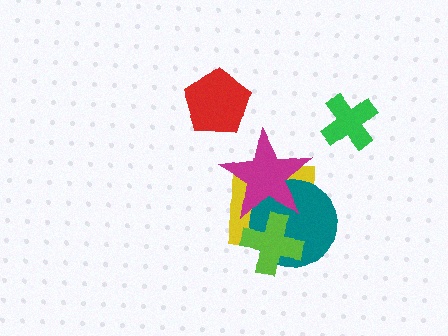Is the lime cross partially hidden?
No, no other shape covers it.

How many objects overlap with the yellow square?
3 objects overlap with the yellow square.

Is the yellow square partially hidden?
Yes, it is partially covered by another shape.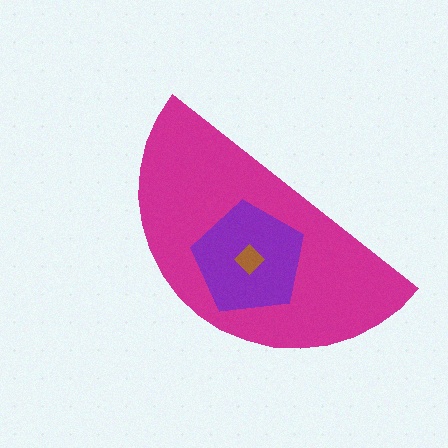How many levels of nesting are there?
3.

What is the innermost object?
The brown diamond.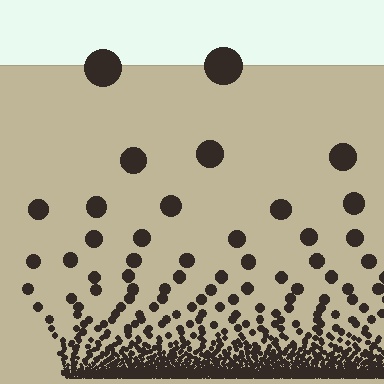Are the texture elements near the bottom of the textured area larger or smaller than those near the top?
Smaller. The gradient is inverted — elements near the bottom are smaller and denser.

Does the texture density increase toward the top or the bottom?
Density increases toward the bottom.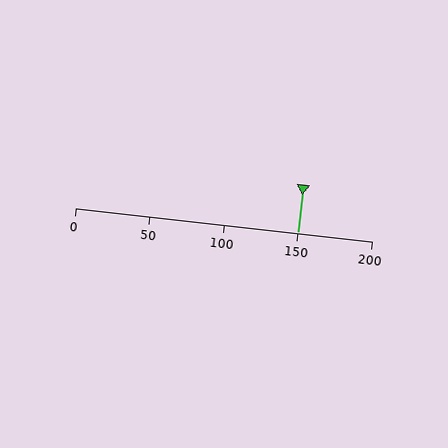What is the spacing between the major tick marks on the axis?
The major ticks are spaced 50 apart.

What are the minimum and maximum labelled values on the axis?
The axis runs from 0 to 200.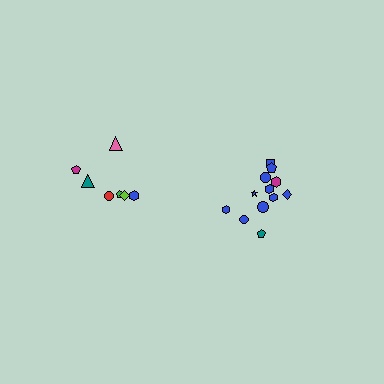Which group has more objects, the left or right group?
The right group.